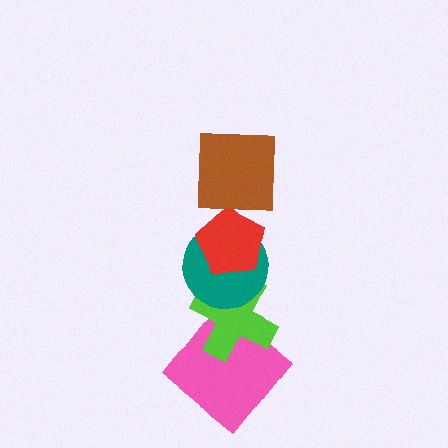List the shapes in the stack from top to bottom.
From top to bottom: the brown square, the red pentagon, the teal circle, the lime cross, the pink diamond.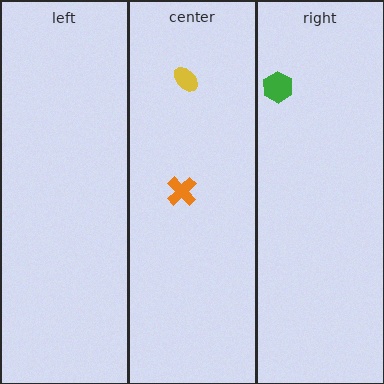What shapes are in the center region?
The orange cross, the yellow ellipse.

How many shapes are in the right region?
1.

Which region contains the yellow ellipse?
The center region.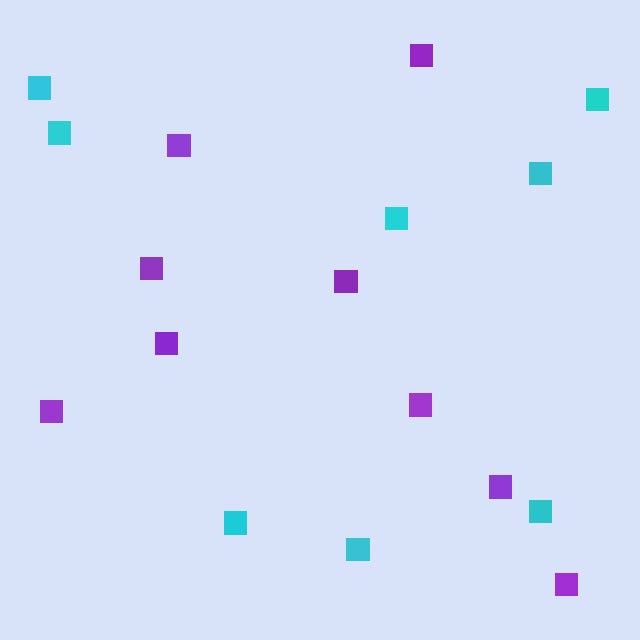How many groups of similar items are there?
There are 2 groups: one group of cyan squares (8) and one group of purple squares (9).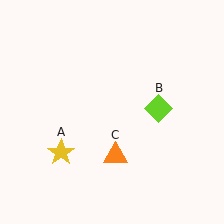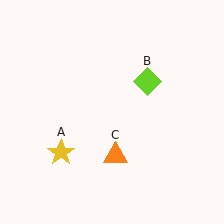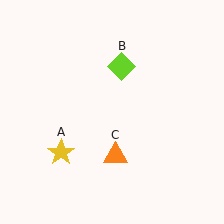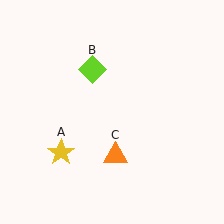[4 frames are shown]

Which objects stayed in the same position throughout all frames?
Yellow star (object A) and orange triangle (object C) remained stationary.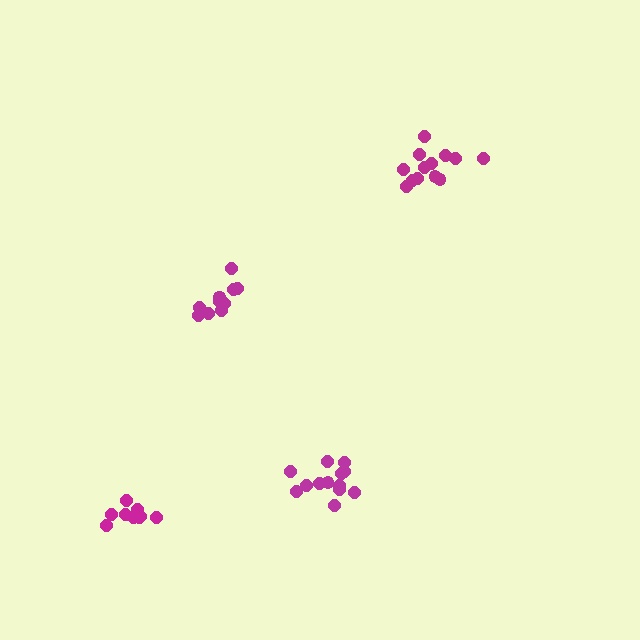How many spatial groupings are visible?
There are 4 spatial groupings.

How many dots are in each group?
Group 1: 10 dots, Group 2: 10 dots, Group 3: 13 dots, Group 4: 13 dots (46 total).